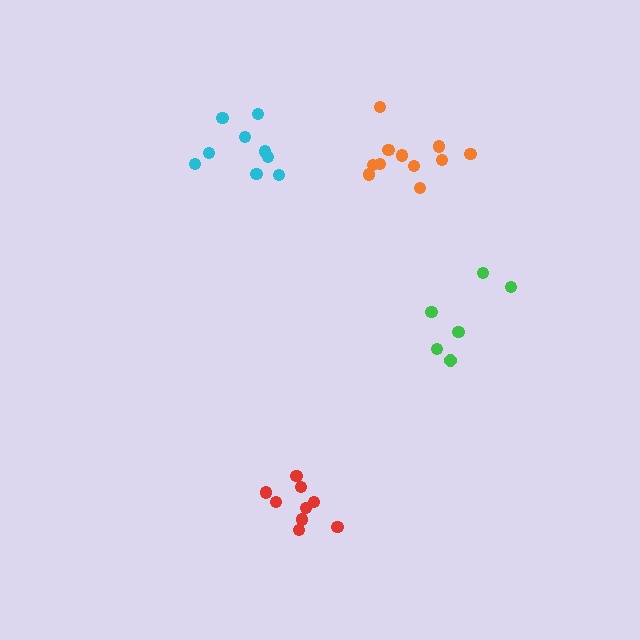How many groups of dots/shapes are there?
There are 4 groups.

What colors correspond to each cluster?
The clusters are colored: green, cyan, red, orange.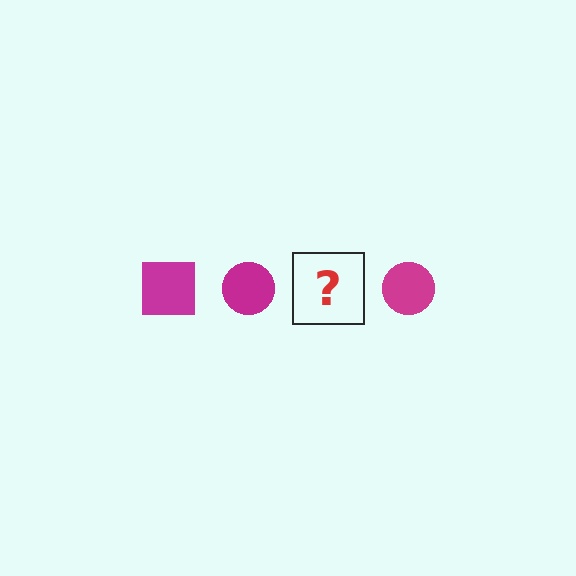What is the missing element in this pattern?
The missing element is a magenta square.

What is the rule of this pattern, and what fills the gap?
The rule is that the pattern cycles through square, circle shapes in magenta. The gap should be filled with a magenta square.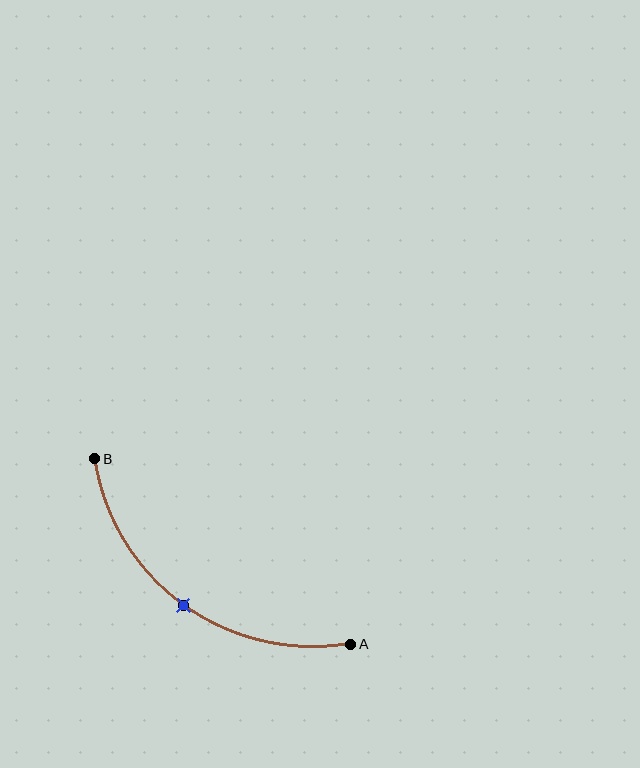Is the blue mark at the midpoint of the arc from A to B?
Yes. The blue mark lies on the arc at equal arc-length from both A and B — it is the arc midpoint.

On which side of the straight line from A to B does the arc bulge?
The arc bulges below and to the left of the straight line connecting A and B.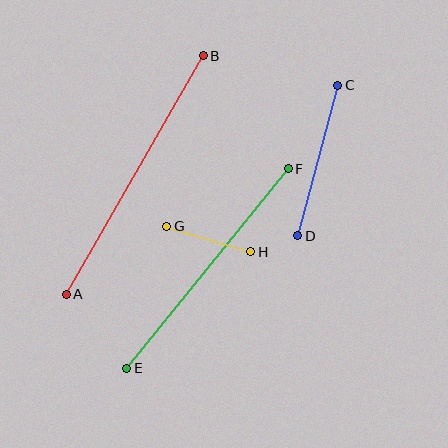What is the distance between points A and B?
The distance is approximately 275 pixels.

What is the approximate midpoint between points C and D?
The midpoint is at approximately (318, 161) pixels.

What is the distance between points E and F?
The distance is approximately 257 pixels.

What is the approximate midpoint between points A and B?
The midpoint is at approximately (135, 175) pixels.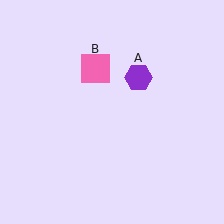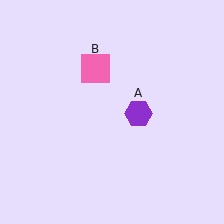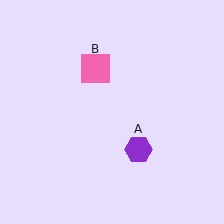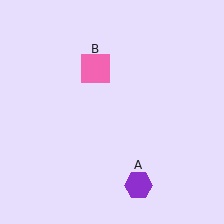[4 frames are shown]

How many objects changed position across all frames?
1 object changed position: purple hexagon (object A).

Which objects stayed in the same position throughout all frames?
Pink square (object B) remained stationary.